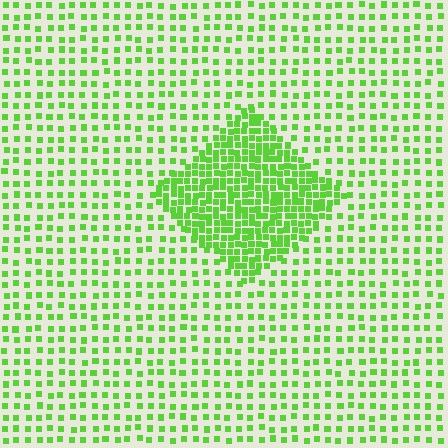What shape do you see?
I see a diamond.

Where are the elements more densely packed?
The elements are more densely packed inside the diamond boundary.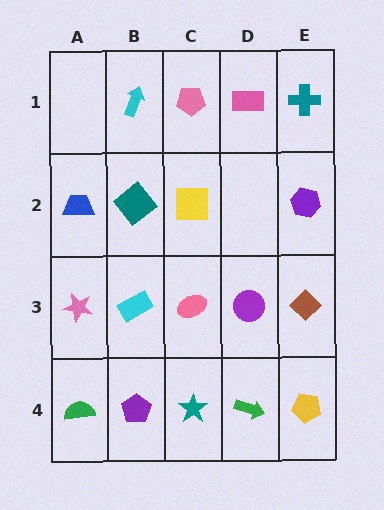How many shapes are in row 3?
5 shapes.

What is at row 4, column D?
A green arrow.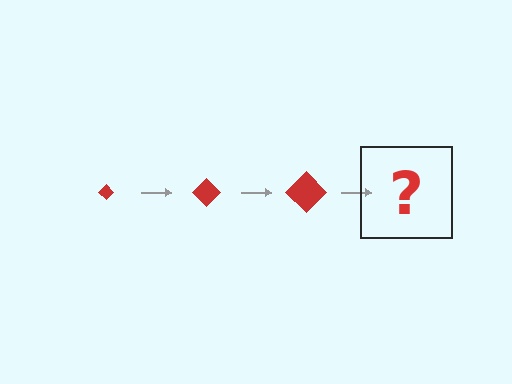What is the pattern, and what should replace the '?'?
The pattern is that the diamond gets progressively larger each step. The '?' should be a red diamond, larger than the previous one.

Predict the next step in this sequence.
The next step is a red diamond, larger than the previous one.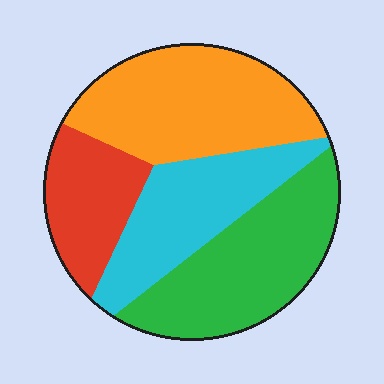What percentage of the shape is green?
Green covers roughly 30% of the shape.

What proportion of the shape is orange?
Orange takes up about one third (1/3) of the shape.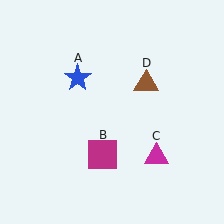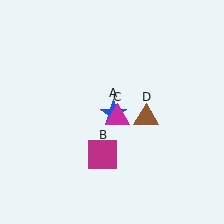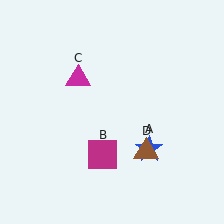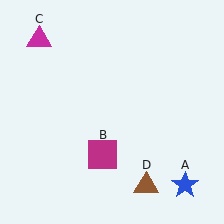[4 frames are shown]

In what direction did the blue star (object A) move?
The blue star (object A) moved down and to the right.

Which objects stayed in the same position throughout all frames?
Magenta square (object B) remained stationary.